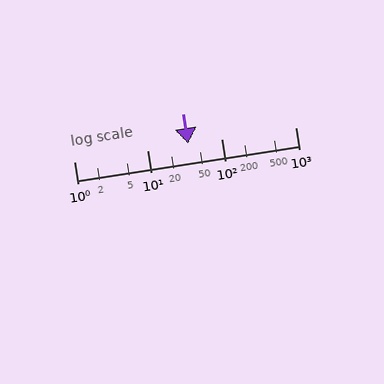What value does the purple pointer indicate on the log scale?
The pointer indicates approximately 35.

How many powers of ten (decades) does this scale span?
The scale spans 3 decades, from 1 to 1000.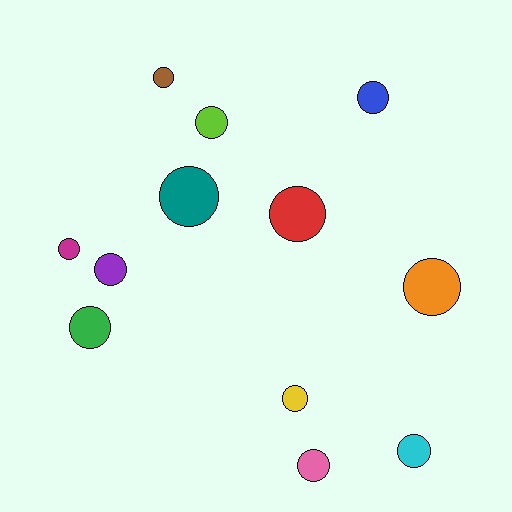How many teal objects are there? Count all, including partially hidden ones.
There is 1 teal object.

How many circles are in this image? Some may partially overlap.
There are 12 circles.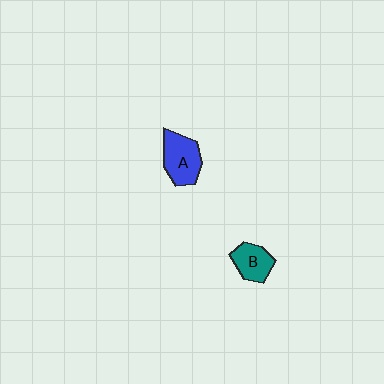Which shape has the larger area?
Shape A (blue).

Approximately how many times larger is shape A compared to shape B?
Approximately 1.4 times.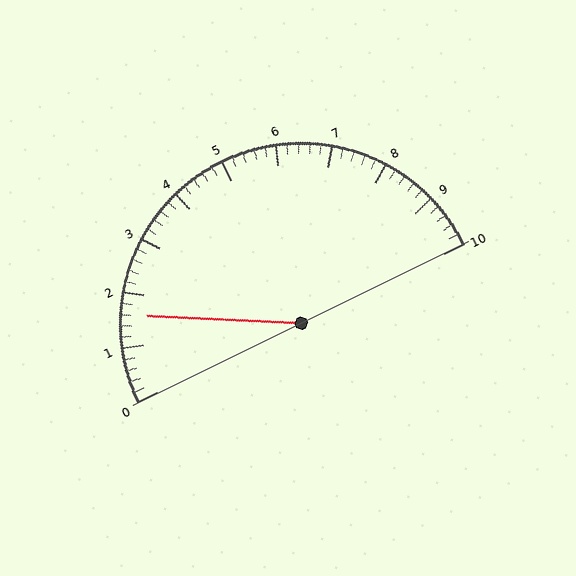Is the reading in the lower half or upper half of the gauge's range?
The reading is in the lower half of the range (0 to 10).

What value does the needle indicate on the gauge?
The needle indicates approximately 1.6.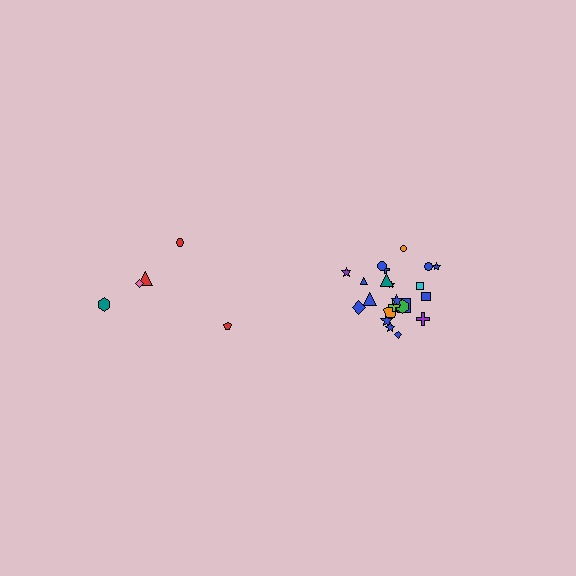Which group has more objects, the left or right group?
The right group.